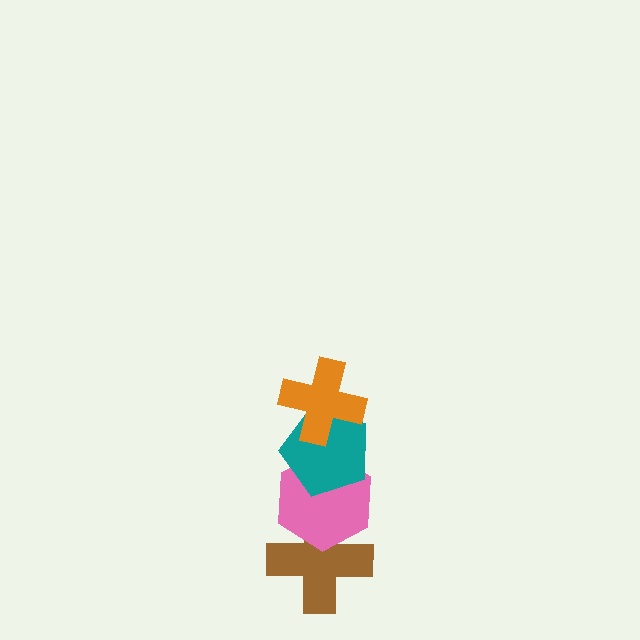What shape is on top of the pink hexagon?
The teal pentagon is on top of the pink hexagon.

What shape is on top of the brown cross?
The pink hexagon is on top of the brown cross.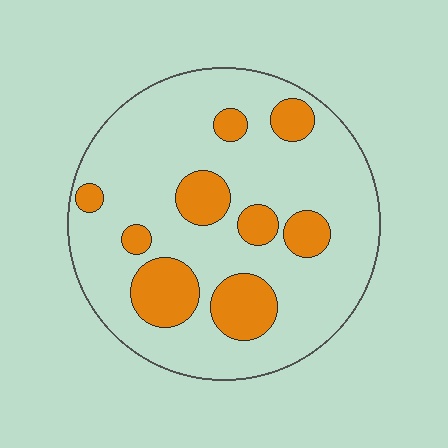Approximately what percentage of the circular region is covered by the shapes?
Approximately 20%.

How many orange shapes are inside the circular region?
9.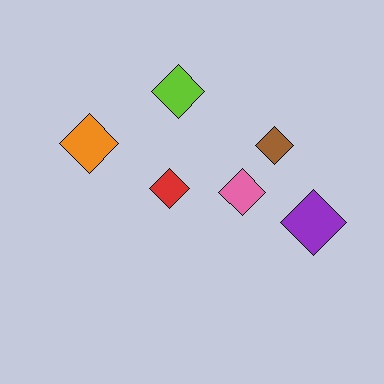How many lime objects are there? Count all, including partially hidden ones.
There is 1 lime object.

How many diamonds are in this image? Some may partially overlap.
There are 6 diamonds.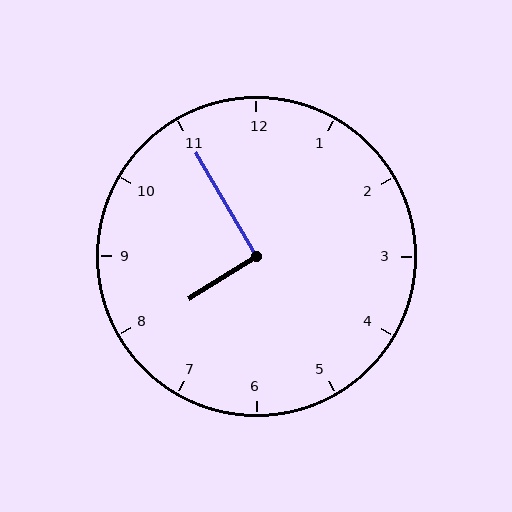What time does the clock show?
7:55.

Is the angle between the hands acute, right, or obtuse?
It is right.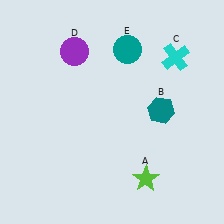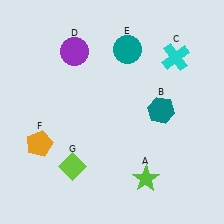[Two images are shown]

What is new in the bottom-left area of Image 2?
A lime diamond (G) was added in the bottom-left area of Image 2.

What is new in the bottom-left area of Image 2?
An orange pentagon (F) was added in the bottom-left area of Image 2.